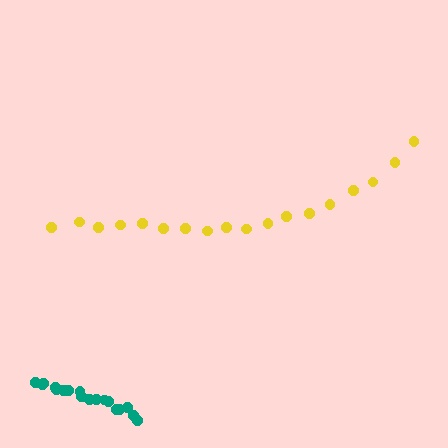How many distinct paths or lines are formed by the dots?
There are 2 distinct paths.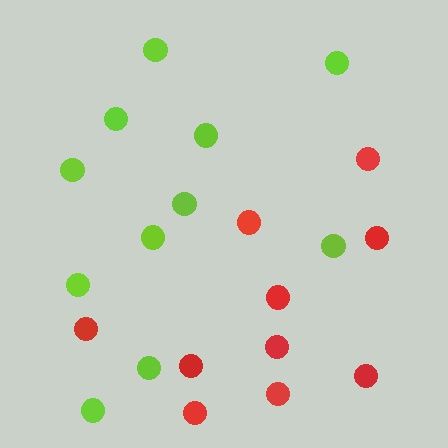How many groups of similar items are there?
There are 2 groups: one group of lime circles (11) and one group of red circles (10).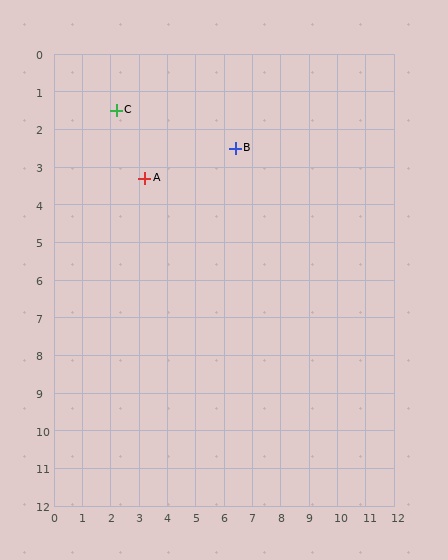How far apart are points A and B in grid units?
Points A and B are about 3.3 grid units apart.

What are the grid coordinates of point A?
Point A is at approximately (3.2, 3.3).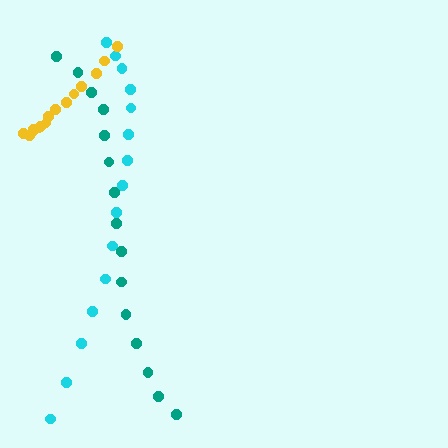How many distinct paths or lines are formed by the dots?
There are 3 distinct paths.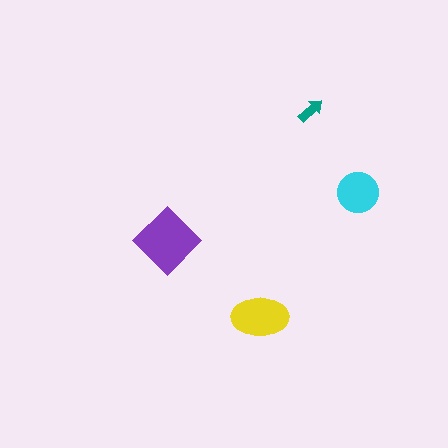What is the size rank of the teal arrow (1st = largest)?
4th.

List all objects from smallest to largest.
The teal arrow, the cyan circle, the yellow ellipse, the purple diamond.